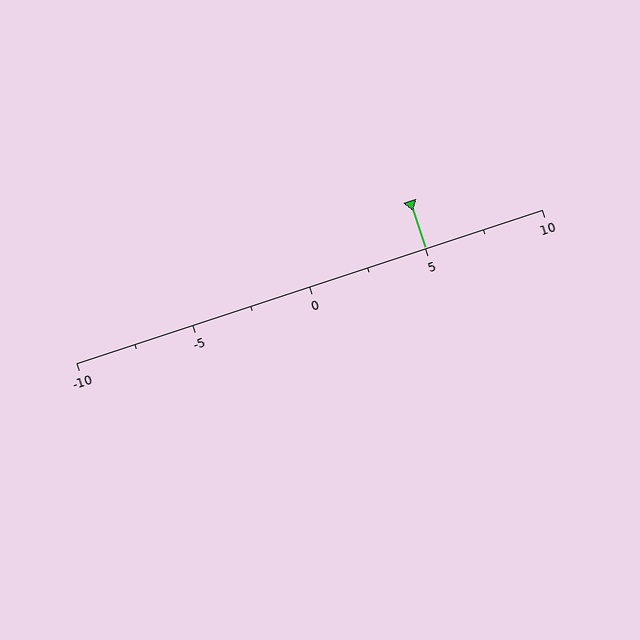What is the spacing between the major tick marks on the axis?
The major ticks are spaced 5 apart.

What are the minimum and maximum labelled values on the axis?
The axis runs from -10 to 10.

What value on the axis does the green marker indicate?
The marker indicates approximately 5.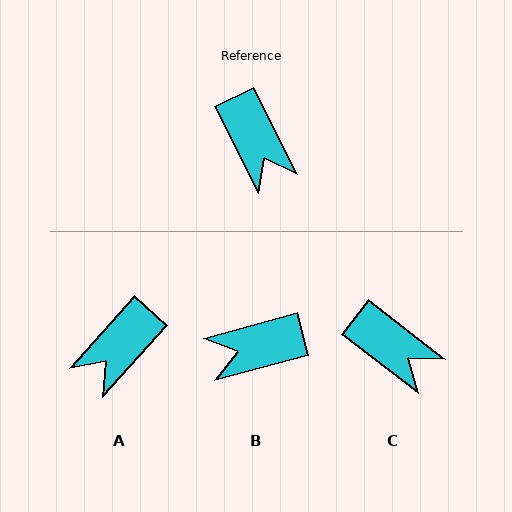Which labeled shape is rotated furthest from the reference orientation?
B, about 101 degrees away.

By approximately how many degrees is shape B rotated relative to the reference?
Approximately 101 degrees clockwise.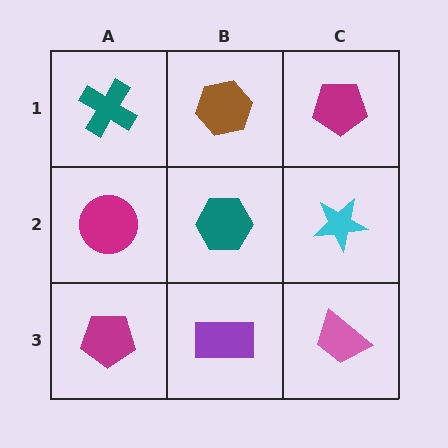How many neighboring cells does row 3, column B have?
3.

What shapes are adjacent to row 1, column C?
A cyan star (row 2, column C), a brown hexagon (row 1, column B).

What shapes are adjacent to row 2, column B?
A brown hexagon (row 1, column B), a purple rectangle (row 3, column B), a magenta circle (row 2, column A), a cyan star (row 2, column C).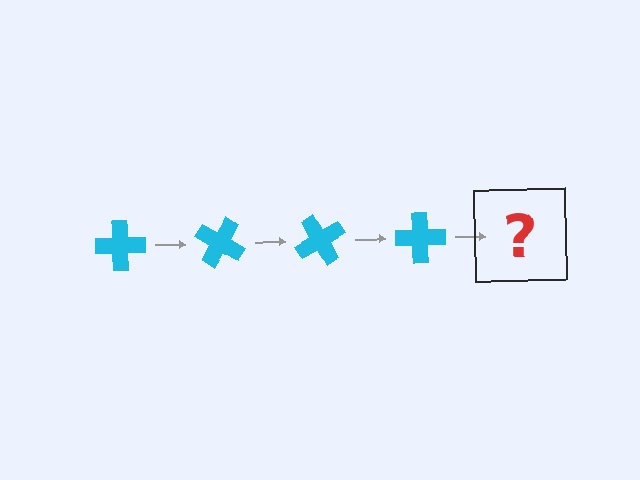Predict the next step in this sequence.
The next step is a cyan cross rotated 120 degrees.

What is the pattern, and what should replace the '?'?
The pattern is that the cross rotates 30 degrees each step. The '?' should be a cyan cross rotated 120 degrees.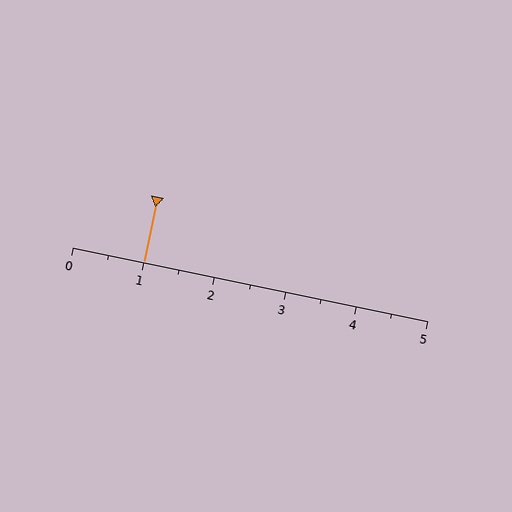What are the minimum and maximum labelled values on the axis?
The axis runs from 0 to 5.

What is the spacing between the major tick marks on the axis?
The major ticks are spaced 1 apart.